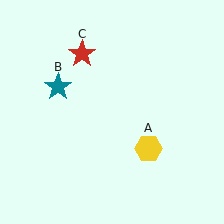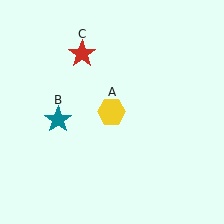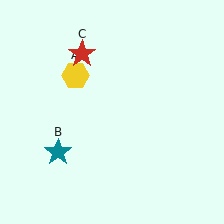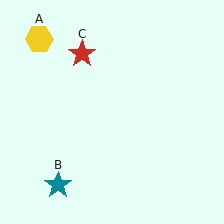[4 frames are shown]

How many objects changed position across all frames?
2 objects changed position: yellow hexagon (object A), teal star (object B).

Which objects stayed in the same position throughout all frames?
Red star (object C) remained stationary.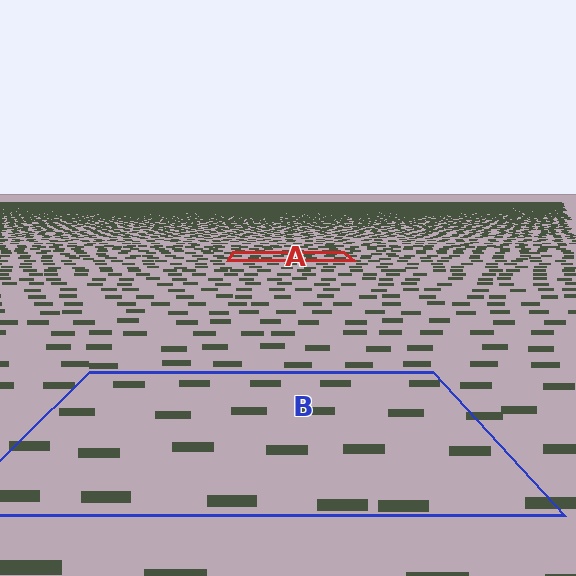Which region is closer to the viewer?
Region B is closer. The texture elements there are larger and more spread out.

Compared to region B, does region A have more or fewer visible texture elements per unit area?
Region A has more texture elements per unit area — they are packed more densely because it is farther away.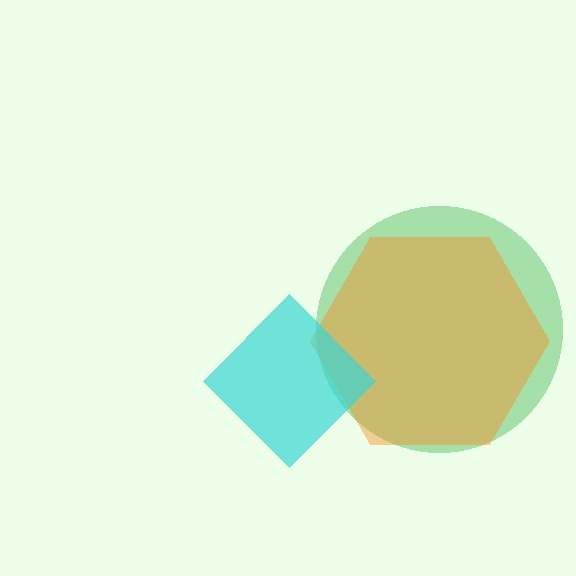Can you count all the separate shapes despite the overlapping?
Yes, there are 3 separate shapes.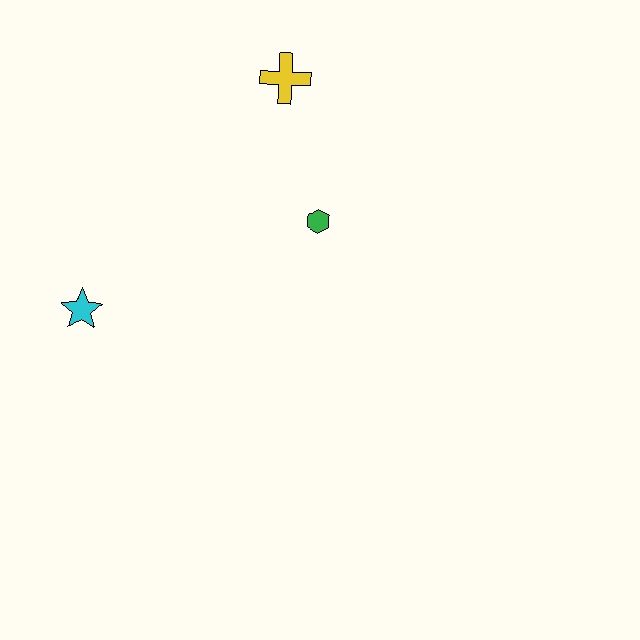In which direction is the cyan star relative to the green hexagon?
The cyan star is to the left of the green hexagon.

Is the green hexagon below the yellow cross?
Yes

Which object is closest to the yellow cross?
The green hexagon is closest to the yellow cross.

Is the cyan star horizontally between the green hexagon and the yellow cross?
No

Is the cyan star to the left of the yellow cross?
Yes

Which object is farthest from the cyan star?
The yellow cross is farthest from the cyan star.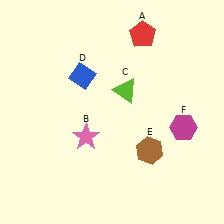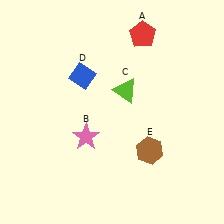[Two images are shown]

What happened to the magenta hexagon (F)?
The magenta hexagon (F) was removed in Image 2. It was in the bottom-right area of Image 1.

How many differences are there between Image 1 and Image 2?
There is 1 difference between the two images.